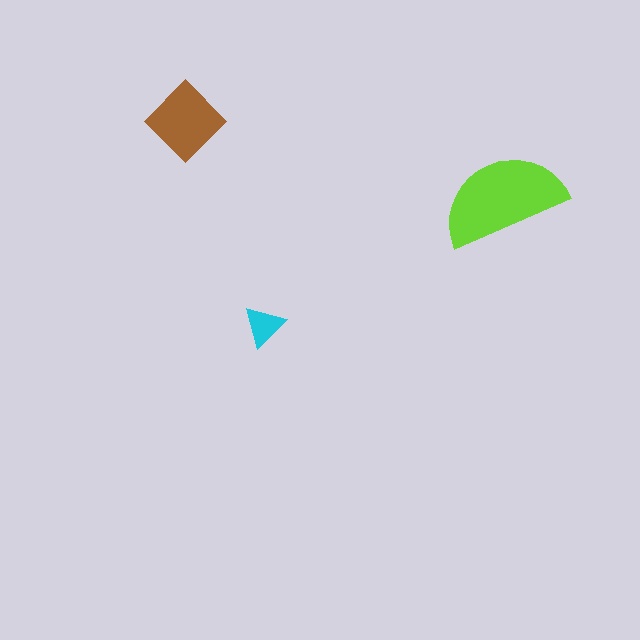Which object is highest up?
The brown diamond is topmost.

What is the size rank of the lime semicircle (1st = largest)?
1st.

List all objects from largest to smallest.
The lime semicircle, the brown diamond, the cyan triangle.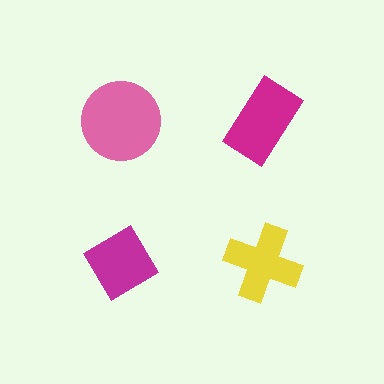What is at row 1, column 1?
A pink circle.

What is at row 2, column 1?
A magenta diamond.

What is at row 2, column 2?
A yellow cross.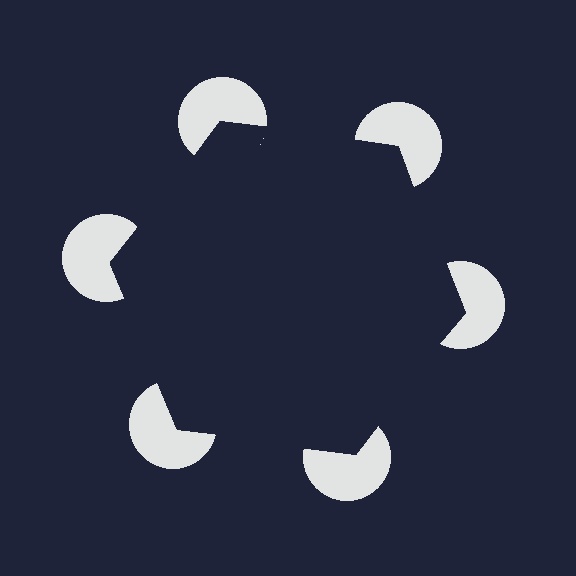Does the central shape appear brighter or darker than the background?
It typically appears slightly darker than the background, even though no actual brightness change is drawn.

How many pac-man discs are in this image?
There are 6 — one at each vertex of the illusory hexagon.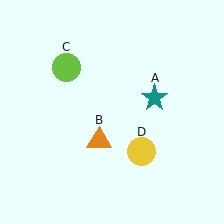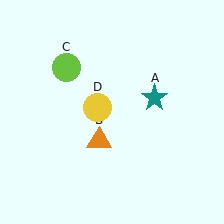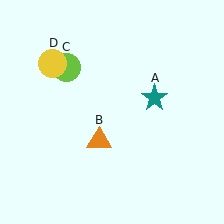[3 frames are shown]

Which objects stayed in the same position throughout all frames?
Teal star (object A) and orange triangle (object B) and lime circle (object C) remained stationary.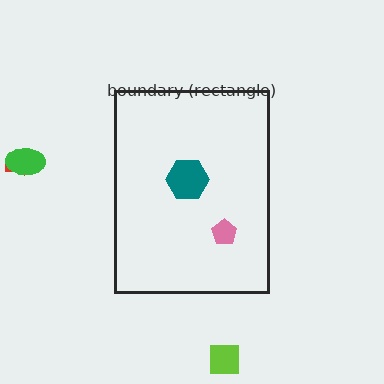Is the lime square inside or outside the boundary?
Outside.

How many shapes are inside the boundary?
2 inside, 3 outside.